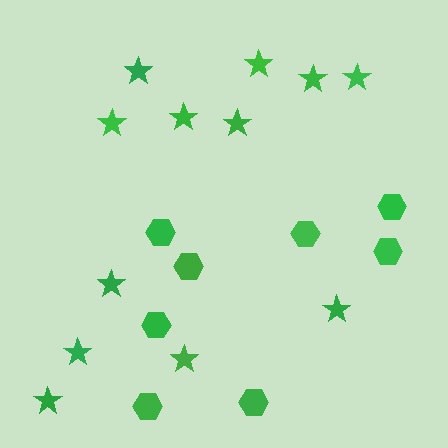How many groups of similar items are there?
There are 2 groups: one group of stars (12) and one group of hexagons (8).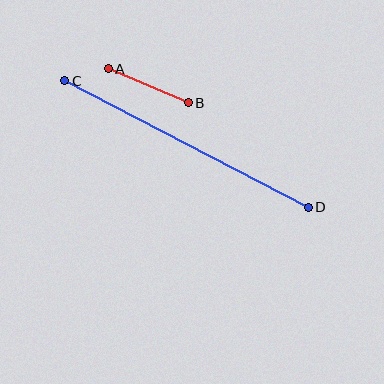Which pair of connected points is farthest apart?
Points C and D are farthest apart.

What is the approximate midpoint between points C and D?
The midpoint is at approximately (186, 144) pixels.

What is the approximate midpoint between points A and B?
The midpoint is at approximately (148, 86) pixels.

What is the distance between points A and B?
The distance is approximately 87 pixels.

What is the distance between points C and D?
The distance is approximately 275 pixels.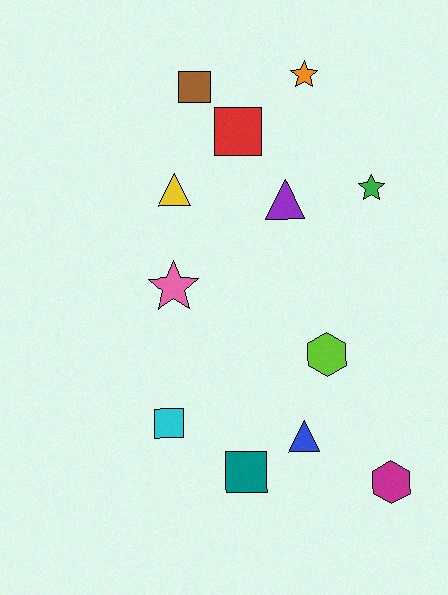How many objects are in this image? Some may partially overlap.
There are 12 objects.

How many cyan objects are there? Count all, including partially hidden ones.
There is 1 cyan object.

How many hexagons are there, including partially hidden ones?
There are 2 hexagons.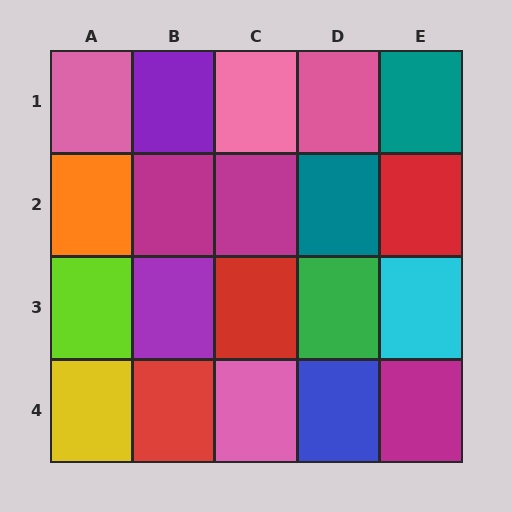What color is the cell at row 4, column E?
Magenta.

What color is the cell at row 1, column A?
Pink.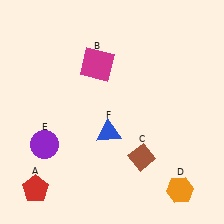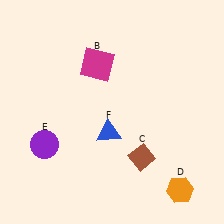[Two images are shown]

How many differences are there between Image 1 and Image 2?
There is 1 difference between the two images.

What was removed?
The red pentagon (A) was removed in Image 2.